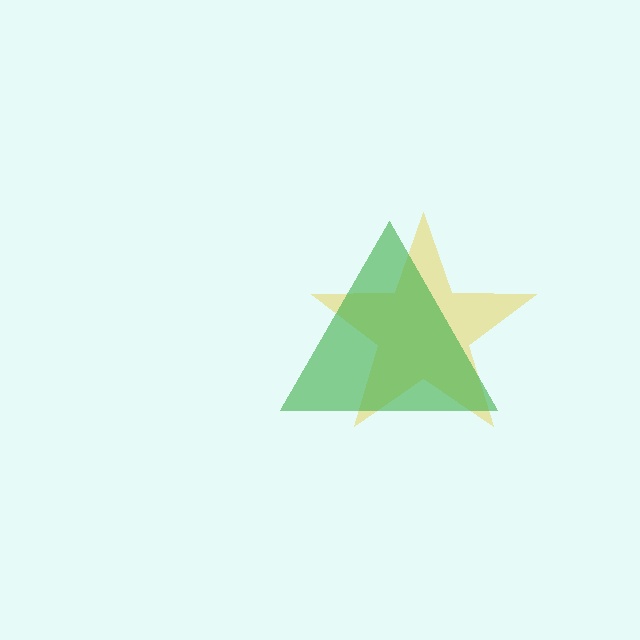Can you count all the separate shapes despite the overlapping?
Yes, there are 2 separate shapes.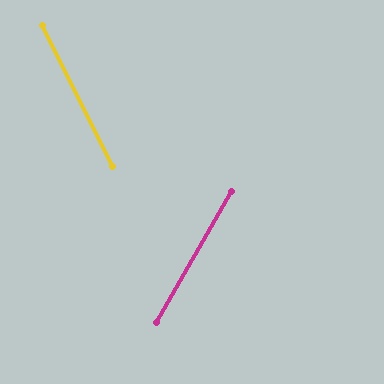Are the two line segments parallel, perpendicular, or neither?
Neither parallel nor perpendicular — they differ by about 56°.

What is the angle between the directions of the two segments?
Approximately 56 degrees.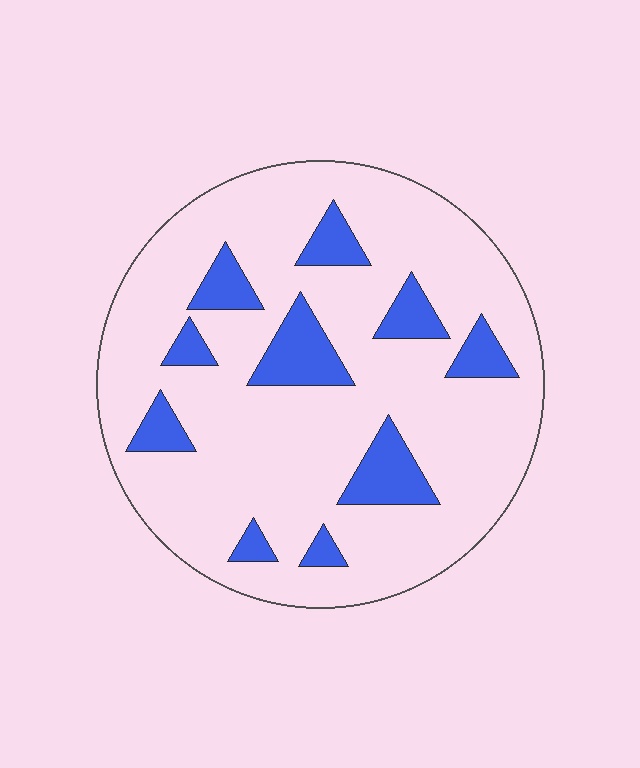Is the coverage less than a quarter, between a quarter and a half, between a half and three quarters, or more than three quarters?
Less than a quarter.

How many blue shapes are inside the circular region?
10.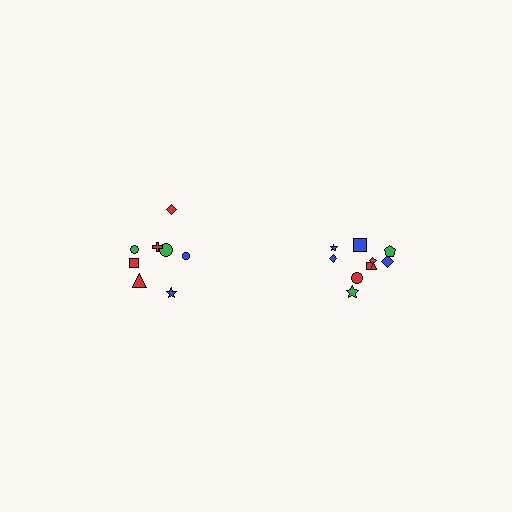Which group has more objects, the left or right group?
The right group.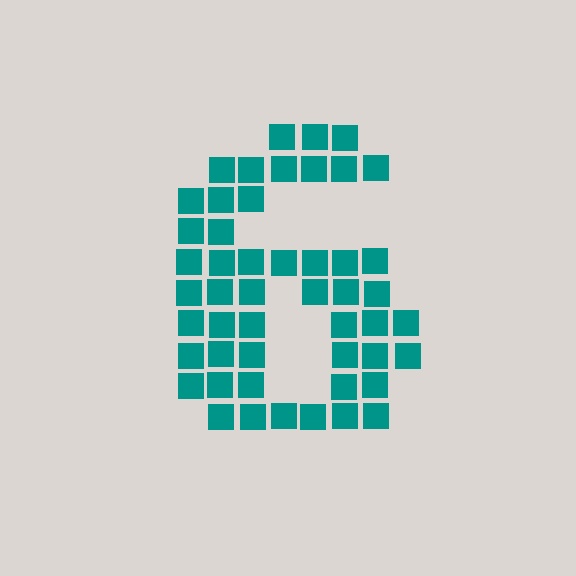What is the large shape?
The large shape is the digit 6.